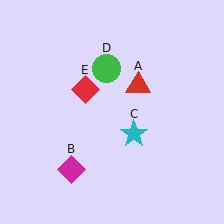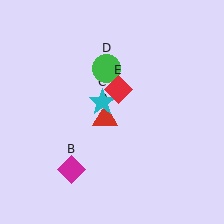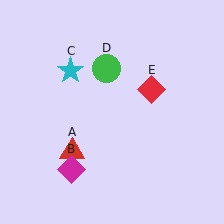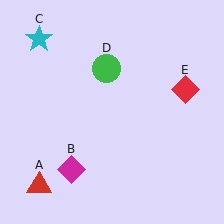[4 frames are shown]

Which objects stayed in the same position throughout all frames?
Magenta diamond (object B) and green circle (object D) remained stationary.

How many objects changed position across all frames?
3 objects changed position: red triangle (object A), cyan star (object C), red diamond (object E).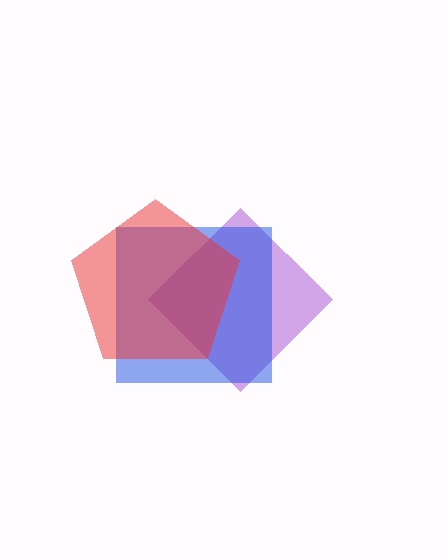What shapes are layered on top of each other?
The layered shapes are: a purple diamond, a blue square, a red pentagon.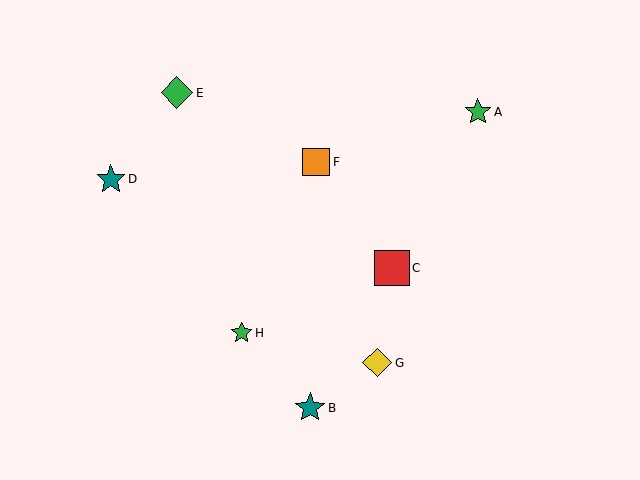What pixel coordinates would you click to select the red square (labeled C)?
Click at (392, 268) to select the red square C.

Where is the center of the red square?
The center of the red square is at (392, 268).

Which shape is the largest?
The red square (labeled C) is the largest.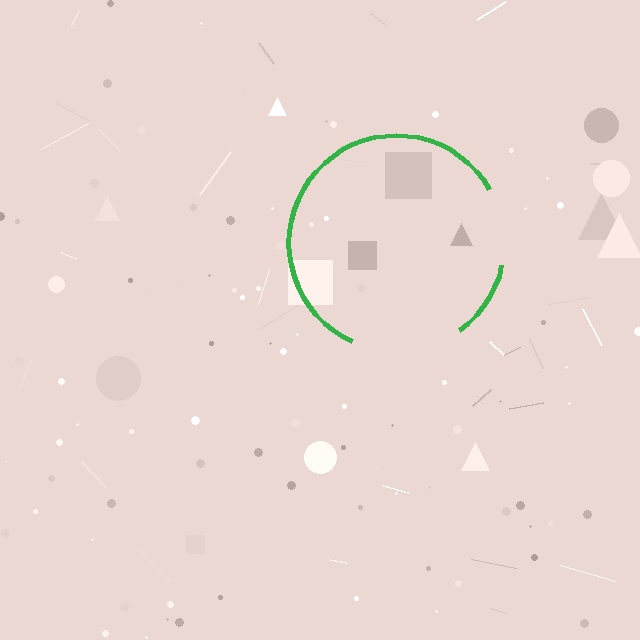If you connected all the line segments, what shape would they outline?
They would outline a circle.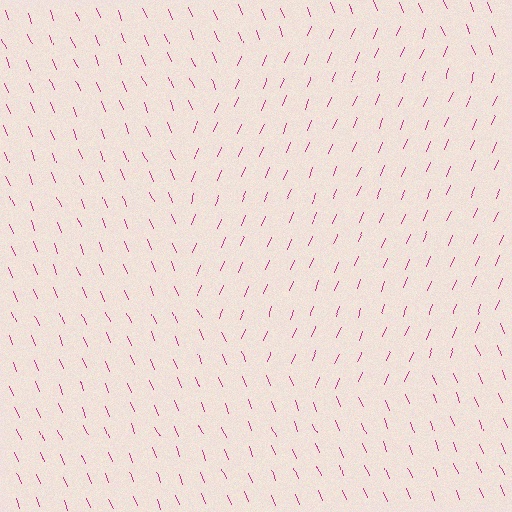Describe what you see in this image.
The image is filled with small magenta line segments. A circle region in the image has lines oriented differently from the surrounding lines, creating a visible texture boundary.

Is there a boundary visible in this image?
Yes, there is a texture boundary formed by a change in line orientation.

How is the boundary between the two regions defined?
The boundary is defined purely by a change in line orientation (approximately 45 degrees difference). All lines are the same color and thickness.